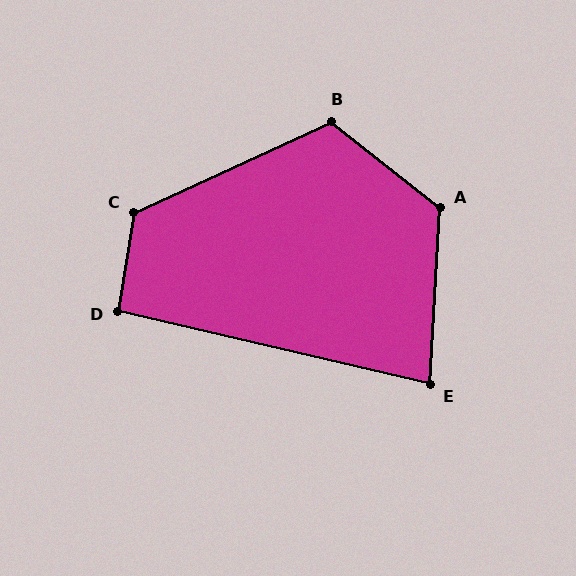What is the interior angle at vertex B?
Approximately 117 degrees (obtuse).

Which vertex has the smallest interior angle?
E, at approximately 80 degrees.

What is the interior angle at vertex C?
Approximately 124 degrees (obtuse).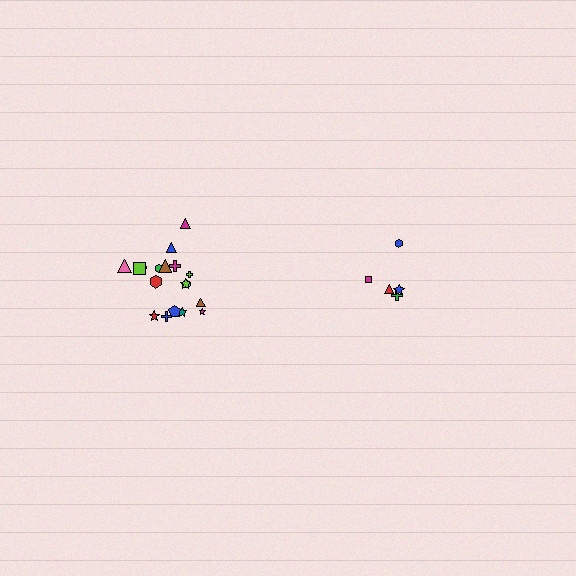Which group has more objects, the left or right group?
The left group.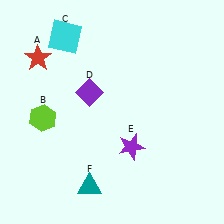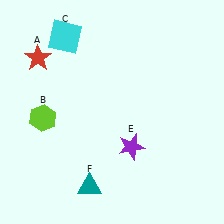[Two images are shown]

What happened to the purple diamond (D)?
The purple diamond (D) was removed in Image 2. It was in the top-left area of Image 1.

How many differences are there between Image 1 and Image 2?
There is 1 difference between the two images.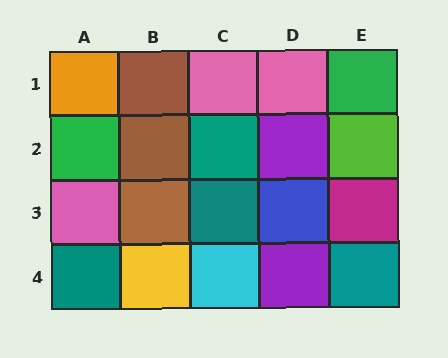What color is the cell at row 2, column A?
Green.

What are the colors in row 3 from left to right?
Pink, brown, teal, blue, magenta.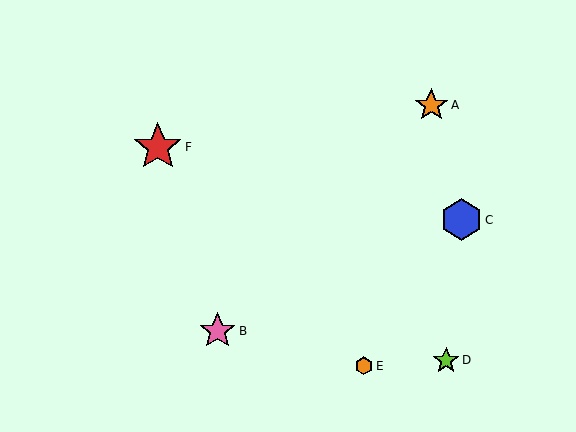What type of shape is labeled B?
Shape B is a pink star.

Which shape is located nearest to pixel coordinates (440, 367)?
The lime star (labeled D) at (446, 360) is nearest to that location.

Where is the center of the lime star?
The center of the lime star is at (446, 360).